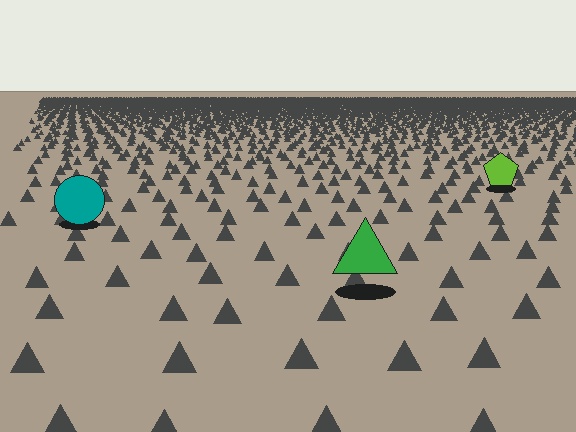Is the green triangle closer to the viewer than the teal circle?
Yes. The green triangle is closer — you can tell from the texture gradient: the ground texture is coarser near it.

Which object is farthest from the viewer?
The lime pentagon is farthest from the viewer. It appears smaller and the ground texture around it is denser.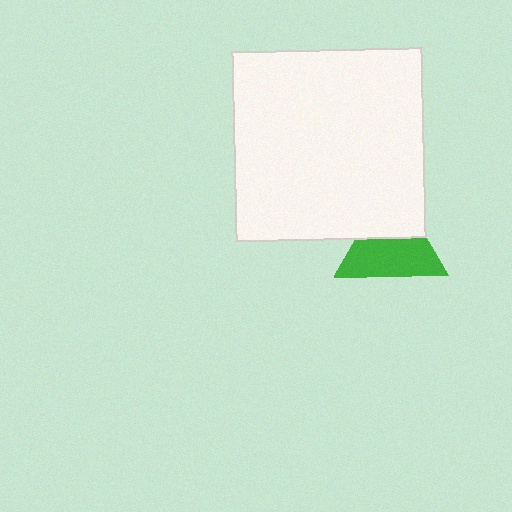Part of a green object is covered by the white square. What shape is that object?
It is a triangle.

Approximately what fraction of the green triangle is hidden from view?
Roughly 38% of the green triangle is hidden behind the white square.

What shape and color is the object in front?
The object in front is a white square.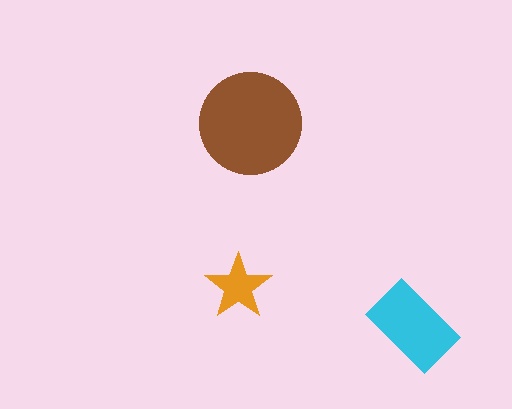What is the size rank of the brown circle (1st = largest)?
1st.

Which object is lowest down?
The cyan rectangle is bottommost.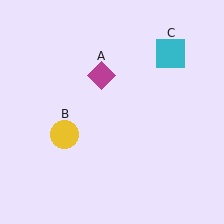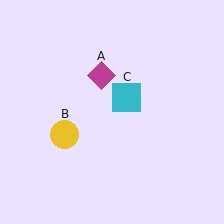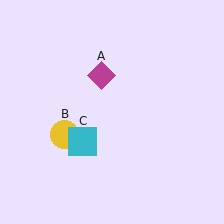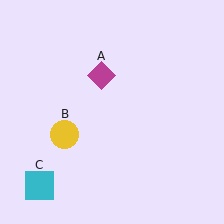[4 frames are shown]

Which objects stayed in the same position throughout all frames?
Magenta diamond (object A) and yellow circle (object B) remained stationary.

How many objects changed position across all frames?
1 object changed position: cyan square (object C).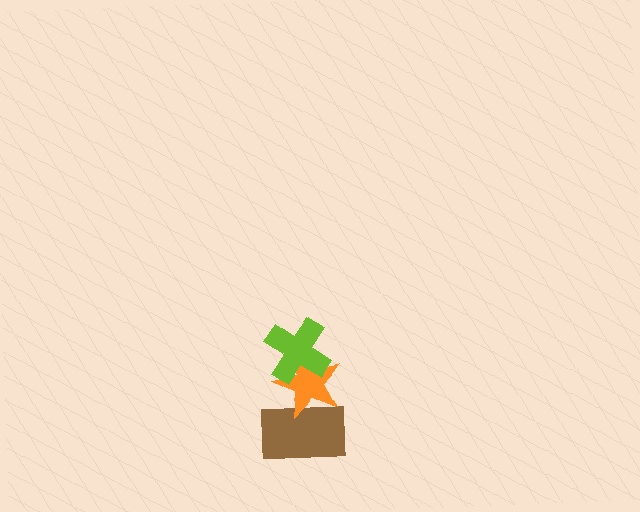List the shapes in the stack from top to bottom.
From top to bottom: the lime cross, the orange star, the brown rectangle.